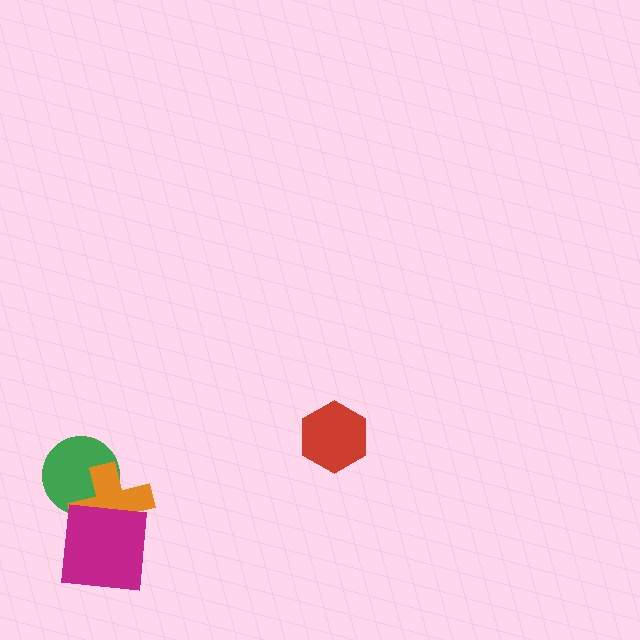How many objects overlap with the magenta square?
1 object overlaps with the magenta square.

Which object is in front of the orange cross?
The magenta square is in front of the orange cross.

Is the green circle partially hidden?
Yes, it is partially covered by another shape.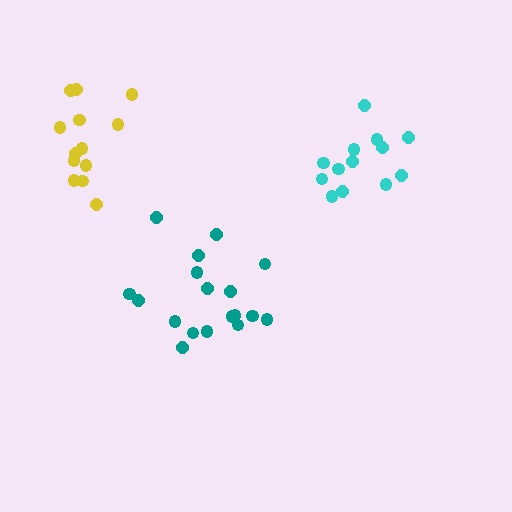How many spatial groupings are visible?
There are 3 spatial groupings.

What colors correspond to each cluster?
The clusters are colored: cyan, teal, yellow.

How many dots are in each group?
Group 1: 13 dots, Group 2: 18 dots, Group 3: 13 dots (44 total).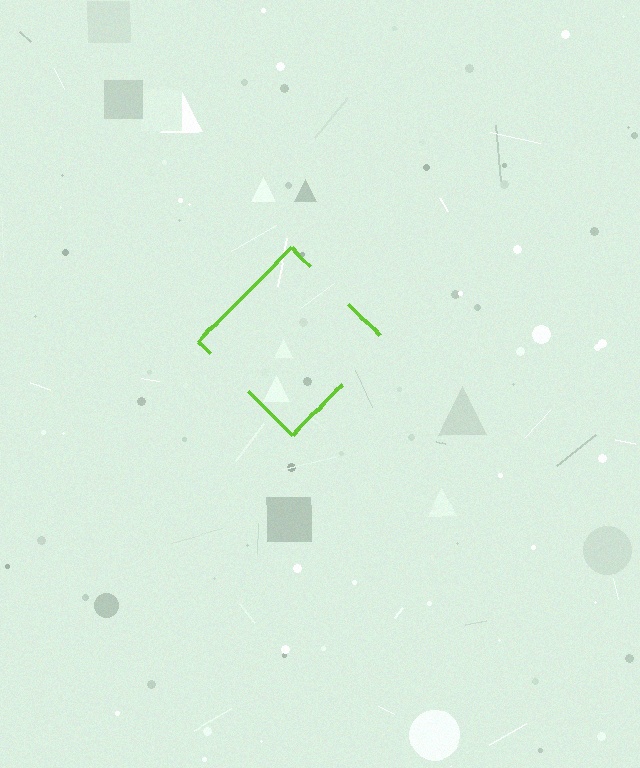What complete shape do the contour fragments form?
The contour fragments form a diamond.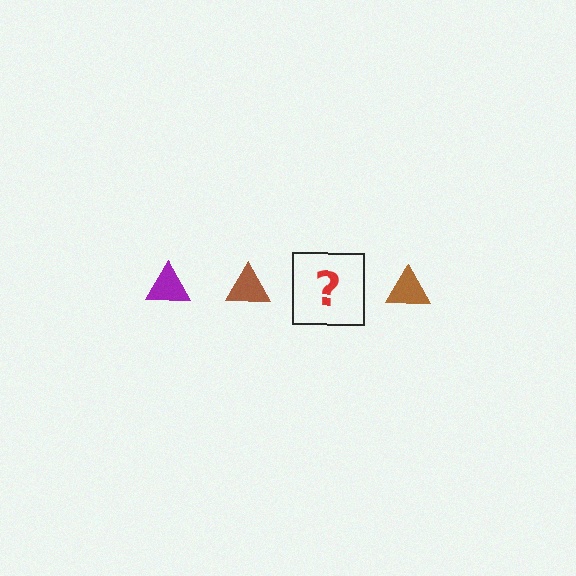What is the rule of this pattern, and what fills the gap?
The rule is that the pattern cycles through purple, brown triangles. The gap should be filled with a purple triangle.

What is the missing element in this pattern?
The missing element is a purple triangle.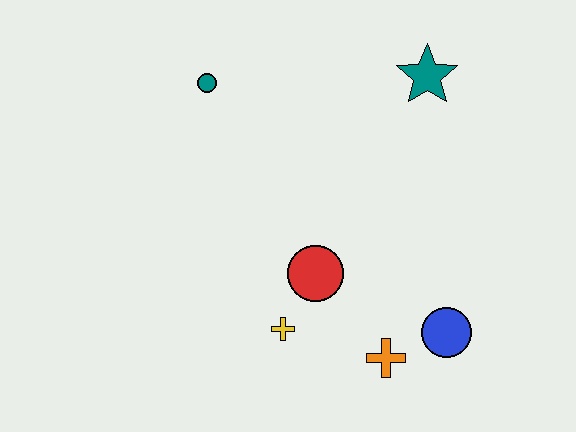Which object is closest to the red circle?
The yellow cross is closest to the red circle.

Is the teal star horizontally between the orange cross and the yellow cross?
No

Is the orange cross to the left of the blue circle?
Yes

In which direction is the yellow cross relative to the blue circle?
The yellow cross is to the left of the blue circle.